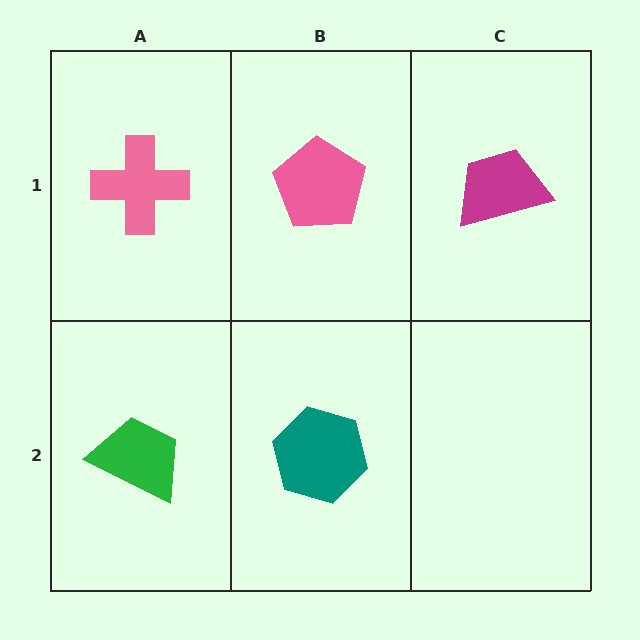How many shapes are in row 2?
2 shapes.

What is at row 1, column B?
A pink pentagon.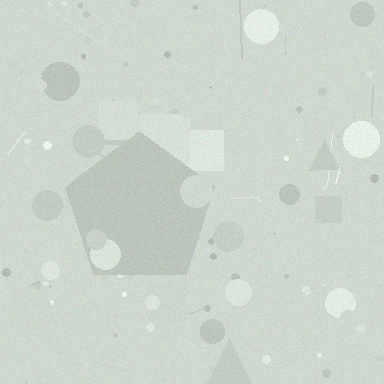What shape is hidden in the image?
A pentagon is hidden in the image.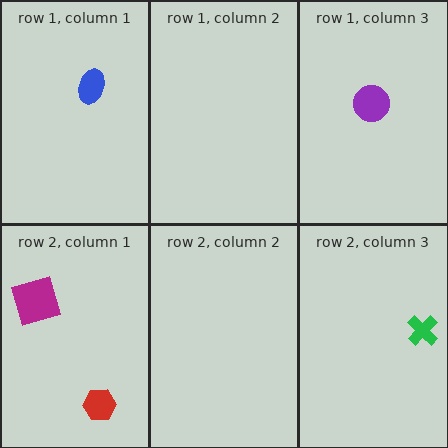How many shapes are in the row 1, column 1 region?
1.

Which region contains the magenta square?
The row 2, column 1 region.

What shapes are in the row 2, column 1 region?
The magenta square, the red hexagon.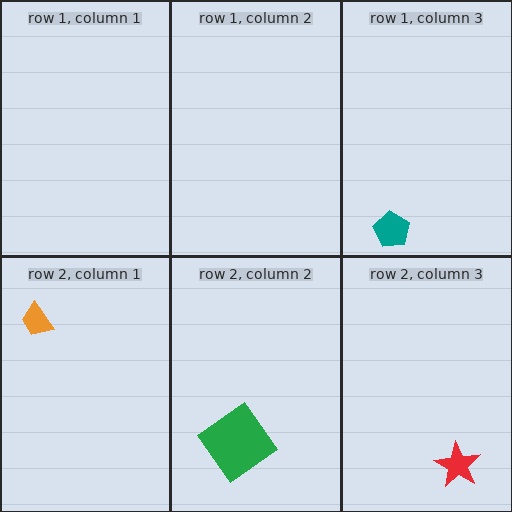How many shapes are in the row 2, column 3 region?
1.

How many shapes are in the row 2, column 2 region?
1.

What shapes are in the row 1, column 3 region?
The teal pentagon.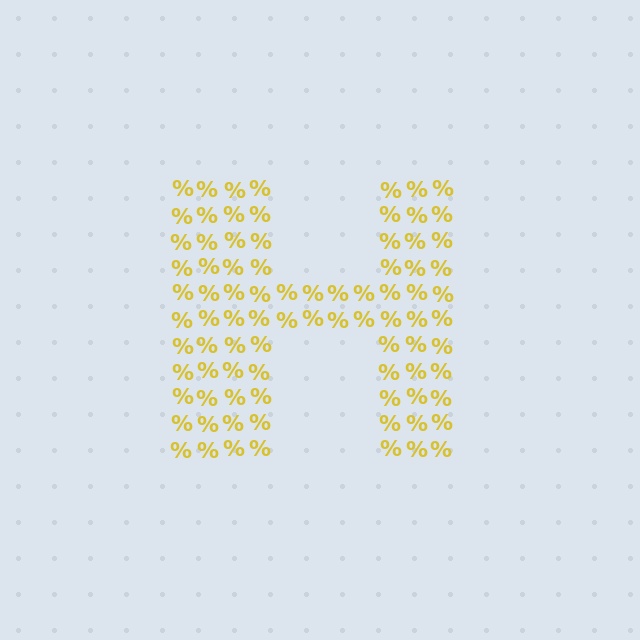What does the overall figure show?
The overall figure shows the letter H.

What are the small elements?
The small elements are percent signs.